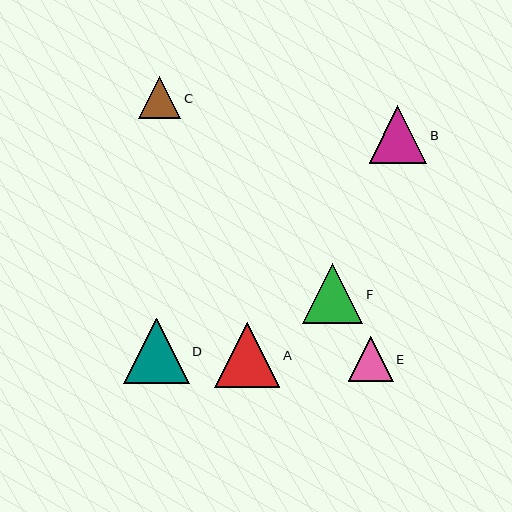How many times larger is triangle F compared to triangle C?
Triangle F is approximately 1.4 times the size of triangle C.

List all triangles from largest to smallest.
From largest to smallest: D, A, F, B, E, C.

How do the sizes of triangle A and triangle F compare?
Triangle A and triangle F are approximately the same size.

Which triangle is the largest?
Triangle D is the largest with a size of approximately 66 pixels.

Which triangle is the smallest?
Triangle C is the smallest with a size of approximately 43 pixels.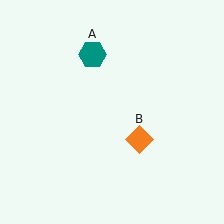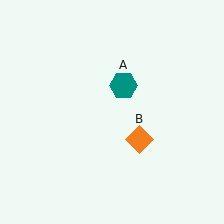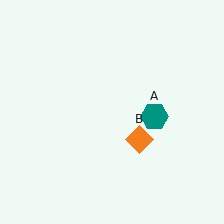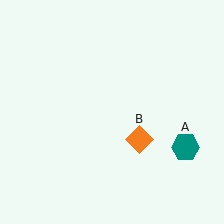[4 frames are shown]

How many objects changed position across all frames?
1 object changed position: teal hexagon (object A).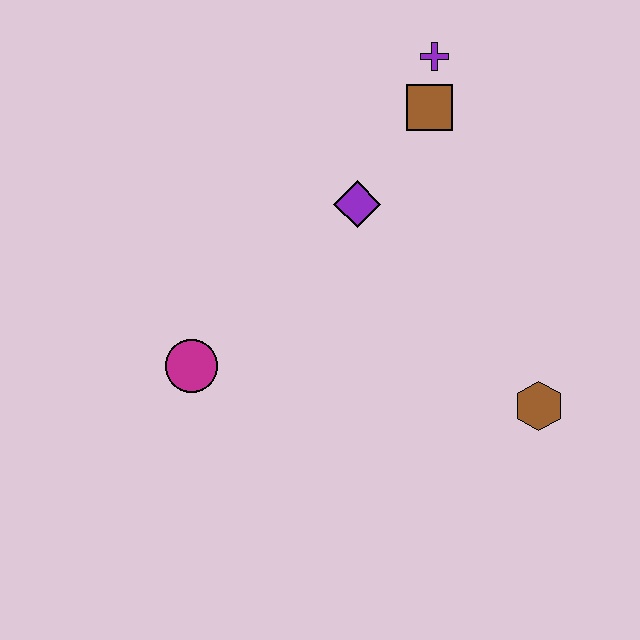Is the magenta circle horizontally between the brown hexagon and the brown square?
No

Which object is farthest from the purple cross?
The magenta circle is farthest from the purple cross.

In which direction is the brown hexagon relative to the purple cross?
The brown hexagon is below the purple cross.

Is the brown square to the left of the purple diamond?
No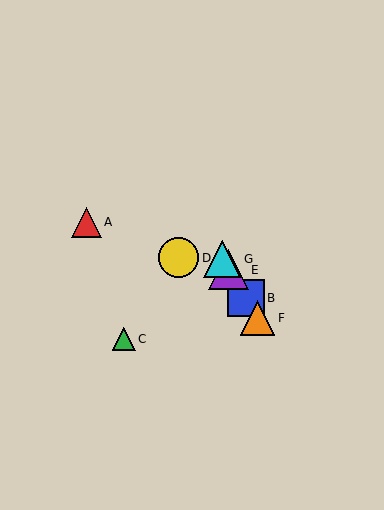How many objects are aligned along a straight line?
4 objects (B, E, F, G) are aligned along a straight line.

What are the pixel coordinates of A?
Object A is at (86, 222).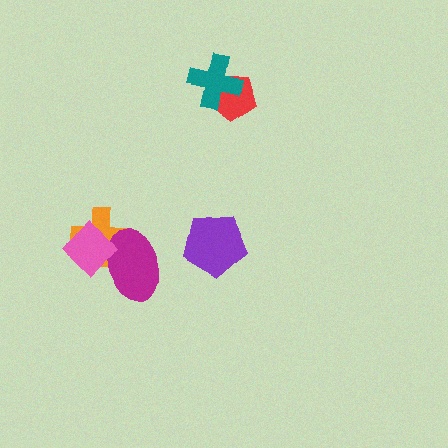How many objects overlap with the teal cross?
1 object overlaps with the teal cross.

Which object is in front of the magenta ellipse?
The pink diamond is in front of the magenta ellipse.